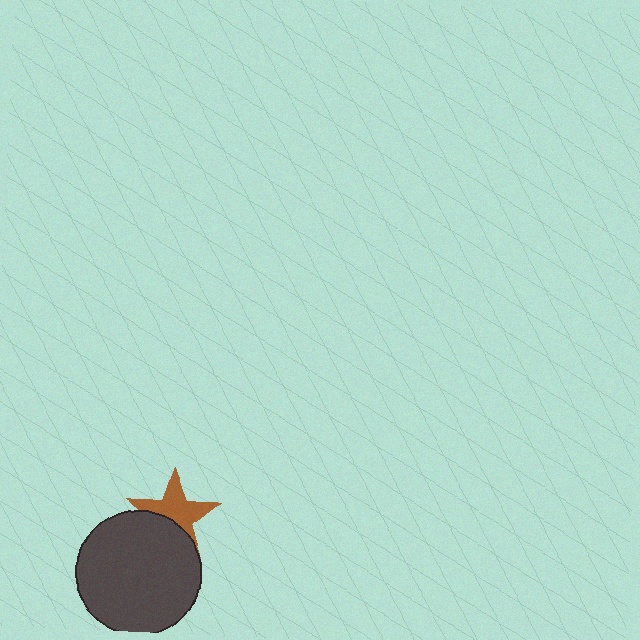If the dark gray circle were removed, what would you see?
You would see the complete brown star.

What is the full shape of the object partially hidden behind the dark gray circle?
The partially hidden object is a brown star.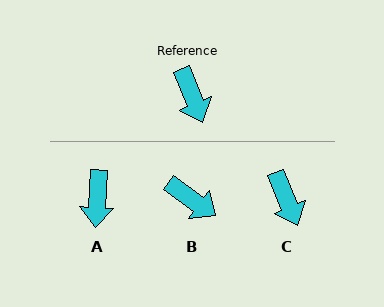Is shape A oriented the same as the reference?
No, it is off by about 26 degrees.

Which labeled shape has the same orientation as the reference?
C.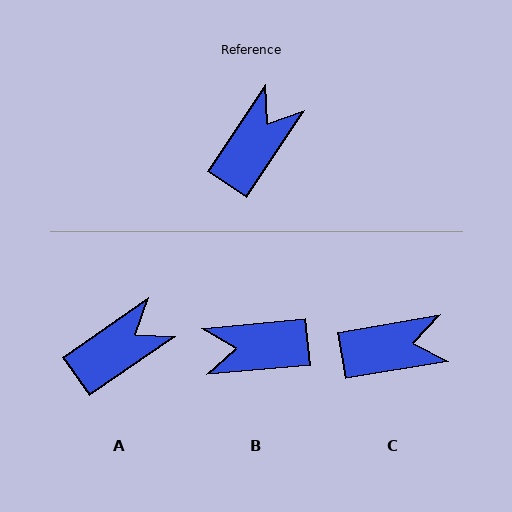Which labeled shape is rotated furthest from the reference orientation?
B, about 129 degrees away.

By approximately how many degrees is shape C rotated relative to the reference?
Approximately 47 degrees clockwise.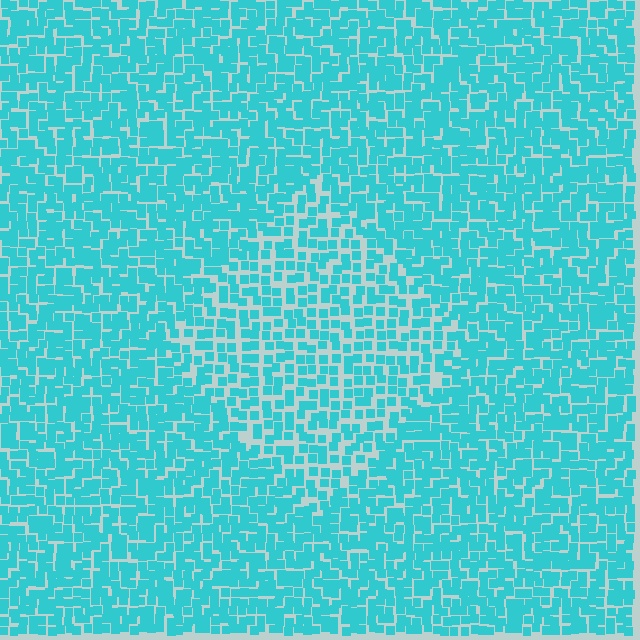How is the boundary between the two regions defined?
The boundary is defined by a change in element density (approximately 1.5x ratio). All elements are the same color, size, and shape.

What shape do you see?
I see a diamond.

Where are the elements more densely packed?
The elements are more densely packed outside the diamond boundary.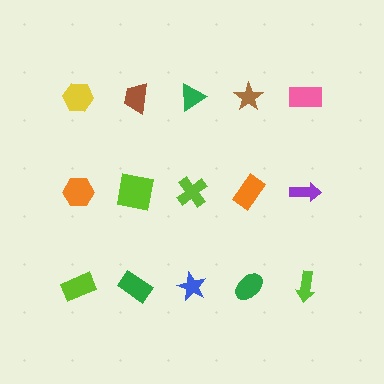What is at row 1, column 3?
A green triangle.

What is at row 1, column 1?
A yellow hexagon.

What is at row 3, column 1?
A lime rectangle.